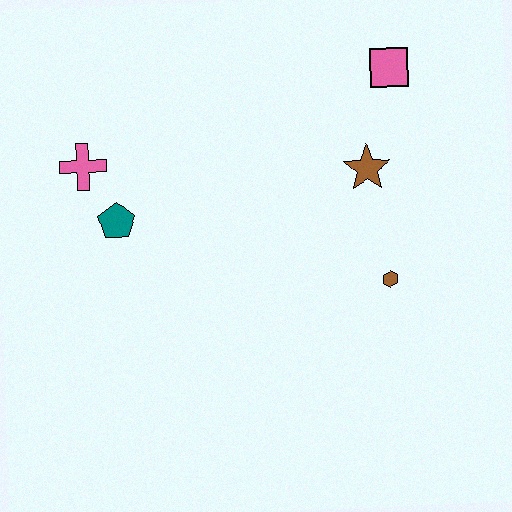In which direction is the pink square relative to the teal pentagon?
The pink square is to the right of the teal pentagon.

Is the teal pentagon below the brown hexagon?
No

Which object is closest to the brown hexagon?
The brown star is closest to the brown hexagon.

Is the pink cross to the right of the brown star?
No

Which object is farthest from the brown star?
The pink cross is farthest from the brown star.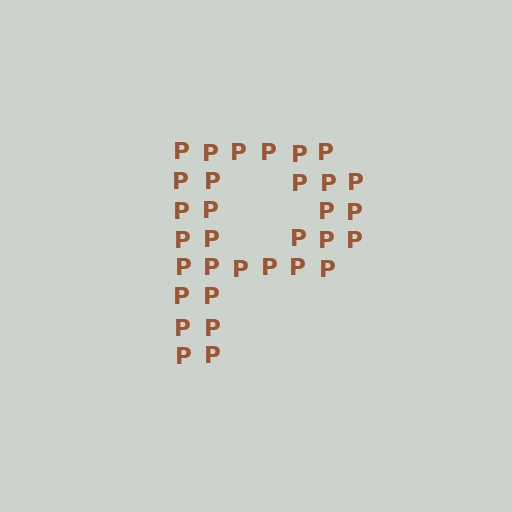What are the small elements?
The small elements are letter P's.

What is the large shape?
The large shape is the letter P.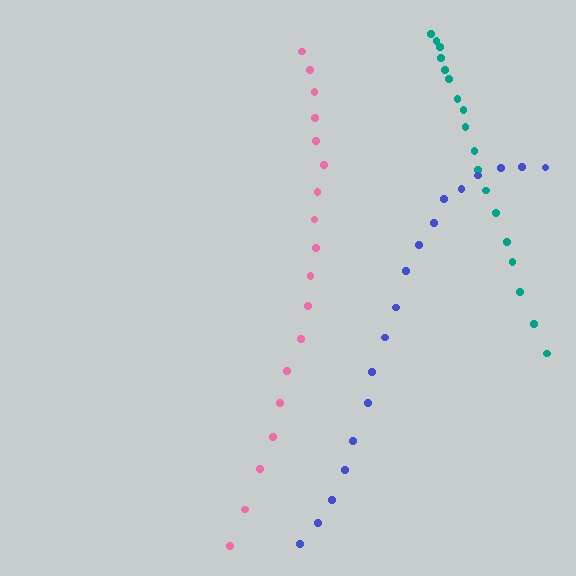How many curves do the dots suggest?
There are 3 distinct paths.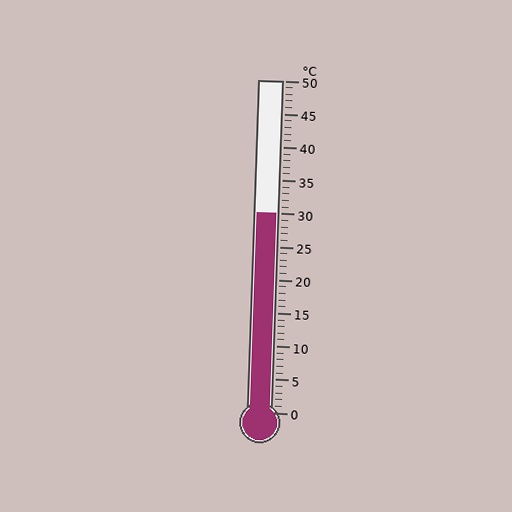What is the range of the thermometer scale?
The thermometer scale ranges from 0°C to 50°C.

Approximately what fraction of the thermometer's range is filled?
The thermometer is filled to approximately 60% of its range.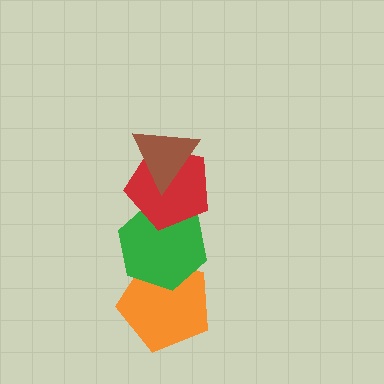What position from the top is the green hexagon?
The green hexagon is 3rd from the top.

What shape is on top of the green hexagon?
The red pentagon is on top of the green hexagon.